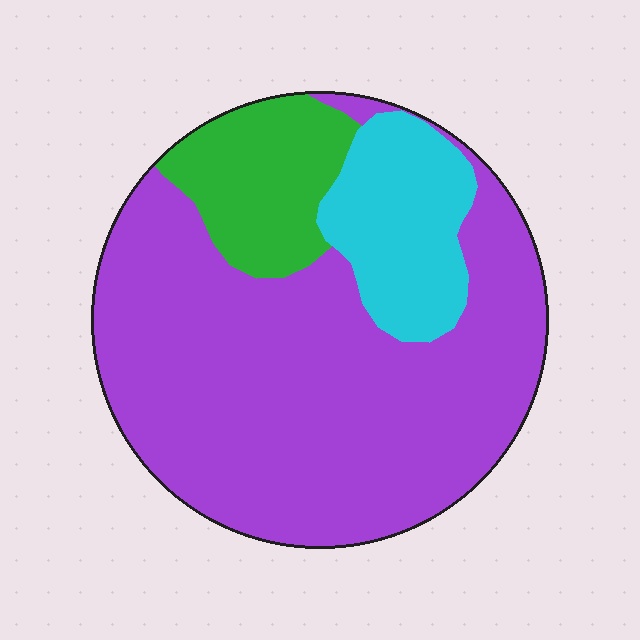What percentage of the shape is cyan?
Cyan covers 16% of the shape.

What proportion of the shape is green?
Green takes up about one eighth (1/8) of the shape.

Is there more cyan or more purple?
Purple.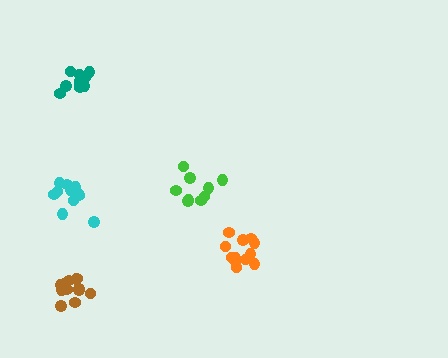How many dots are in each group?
Group 1: 12 dots, Group 2: 9 dots, Group 3: 11 dots, Group 4: 12 dots, Group 5: 12 dots (56 total).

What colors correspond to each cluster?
The clusters are colored: orange, green, teal, brown, cyan.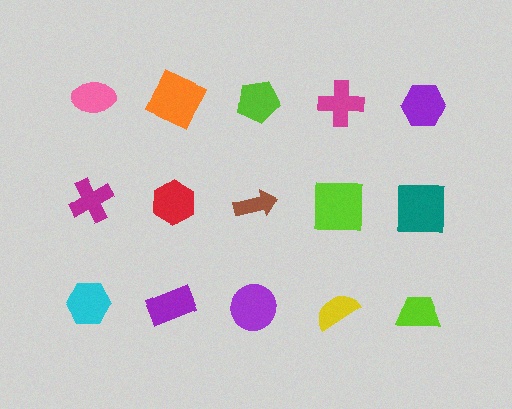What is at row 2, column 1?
A magenta cross.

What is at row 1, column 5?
A purple hexagon.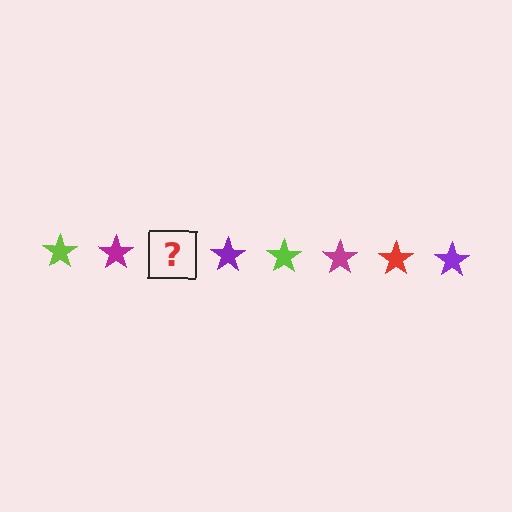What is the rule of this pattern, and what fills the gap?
The rule is that the pattern cycles through lime, magenta, red, purple stars. The gap should be filled with a red star.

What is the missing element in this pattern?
The missing element is a red star.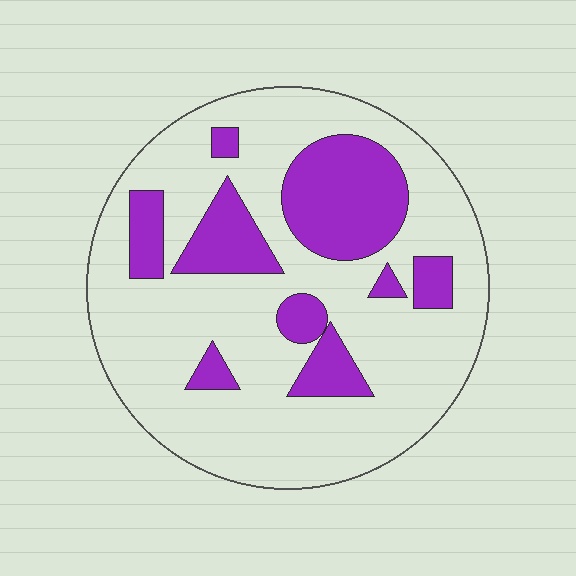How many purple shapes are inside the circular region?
9.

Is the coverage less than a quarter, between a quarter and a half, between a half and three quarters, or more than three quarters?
Between a quarter and a half.